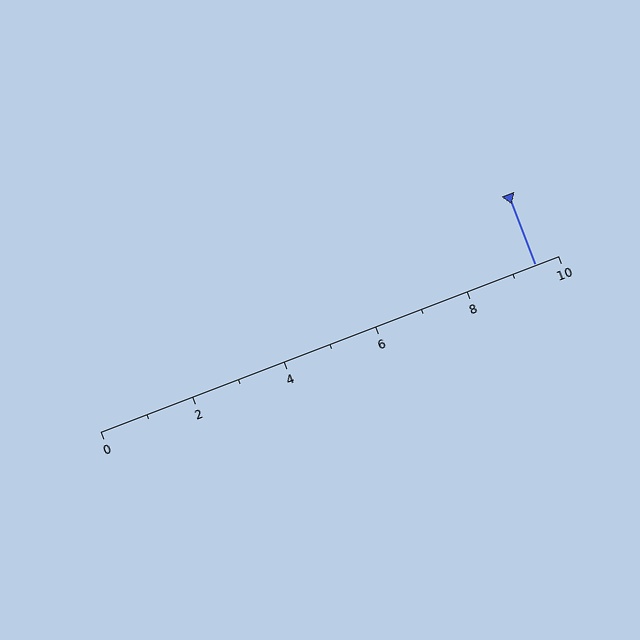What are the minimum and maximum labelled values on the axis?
The axis runs from 0 to 10.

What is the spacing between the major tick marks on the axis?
The major ticks are spaced 2 apart.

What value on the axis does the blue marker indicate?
The marker indicates approximately 9.5.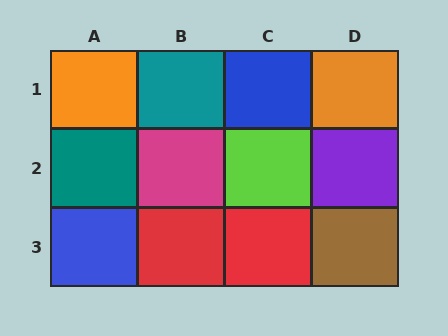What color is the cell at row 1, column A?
Orange.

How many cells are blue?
2 cells are blue.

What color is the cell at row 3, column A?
Blue.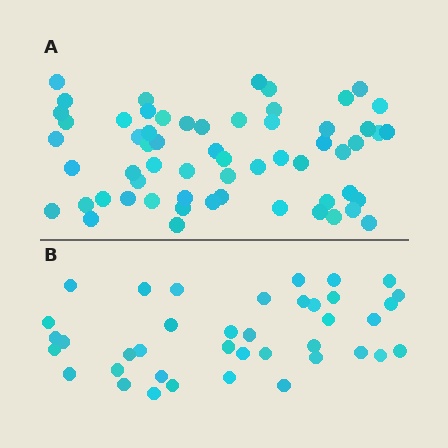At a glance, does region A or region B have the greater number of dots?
Region A (the top region) has more dots.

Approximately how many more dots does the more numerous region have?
Region A has approximately 20 more dots than region B.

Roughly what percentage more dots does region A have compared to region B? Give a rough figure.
About 55% more.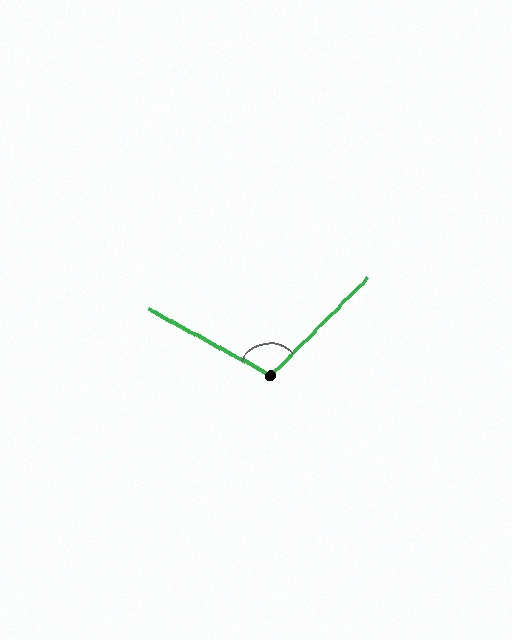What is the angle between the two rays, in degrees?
Approximately 106 degrees.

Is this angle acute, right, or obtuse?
It is obtuse.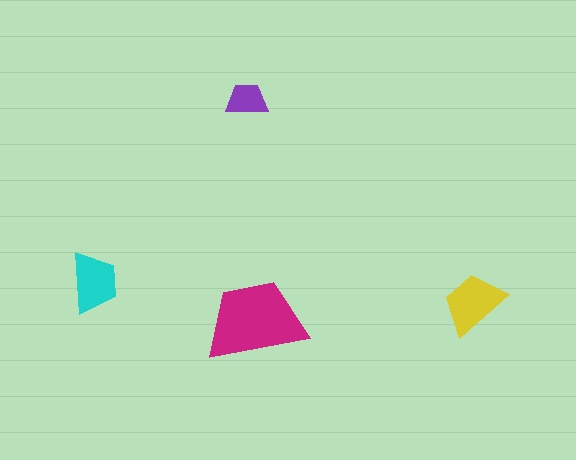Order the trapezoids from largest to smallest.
the magenta one, the yellow one, the cyan one, the purple one.